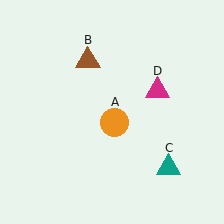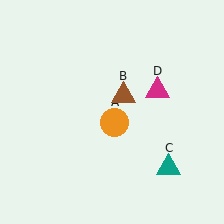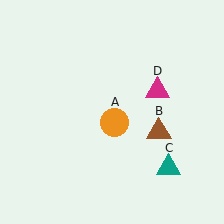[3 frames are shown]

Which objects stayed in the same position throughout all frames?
Orange circle (object A) and teal triangle (object C) and magenta triangle (object D) remained stationary.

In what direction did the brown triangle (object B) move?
The brown triangle (object B) moved down and to the right.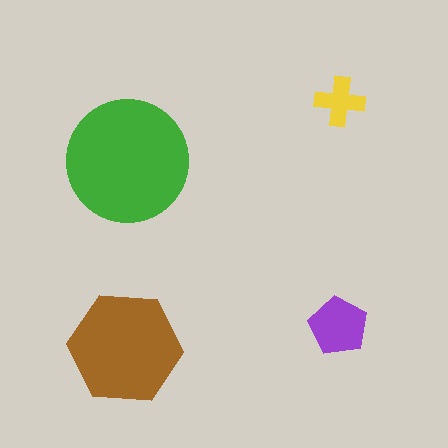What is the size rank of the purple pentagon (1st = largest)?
3rd.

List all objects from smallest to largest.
The yellow cross, the purple pentagon, the brown hexagon, the green circle.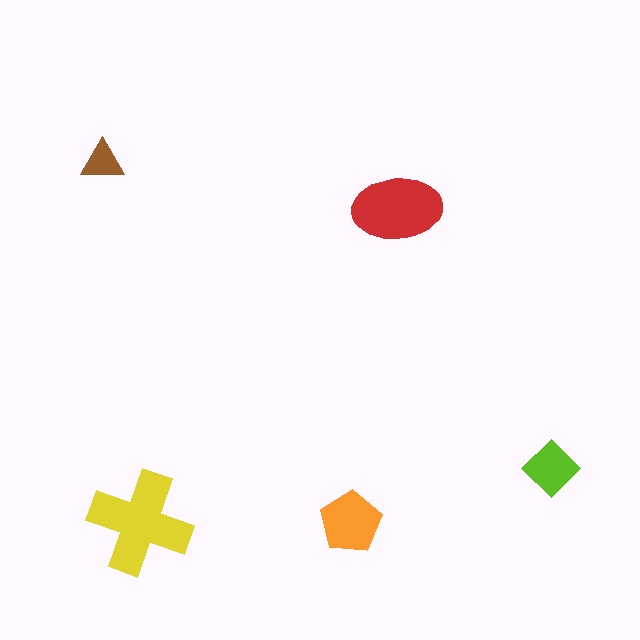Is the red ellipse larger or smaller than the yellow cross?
Smaller.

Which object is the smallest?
The brown triangle.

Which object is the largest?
The yellow cross.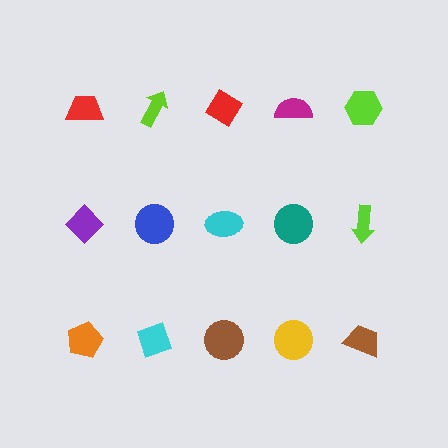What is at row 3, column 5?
A brown trapezoid.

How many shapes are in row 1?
5 shapes.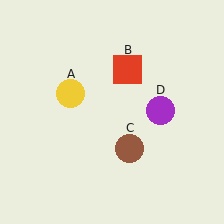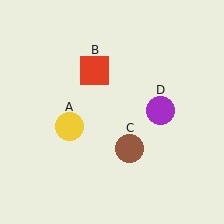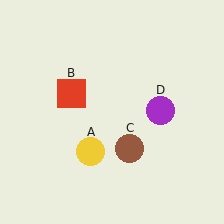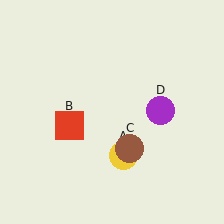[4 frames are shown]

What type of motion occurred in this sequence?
The yellow circle (object A), red square (object B) rotated counterclockwise around the center of the scene.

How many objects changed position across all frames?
2 objects changed position: yellow circle (object A), red square (object B).